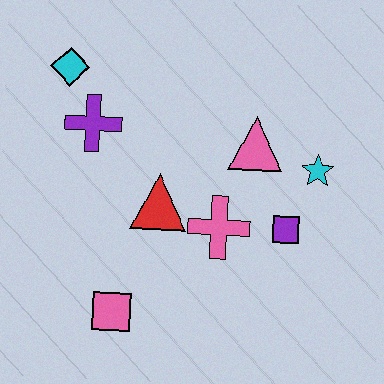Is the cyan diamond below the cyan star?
No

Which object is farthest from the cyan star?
The cyan diamond is farthest from the cyan star.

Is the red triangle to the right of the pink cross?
No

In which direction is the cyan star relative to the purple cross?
The cyan star is to the right of the purple cross.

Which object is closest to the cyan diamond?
The purple cross is closest to the cyan diamond.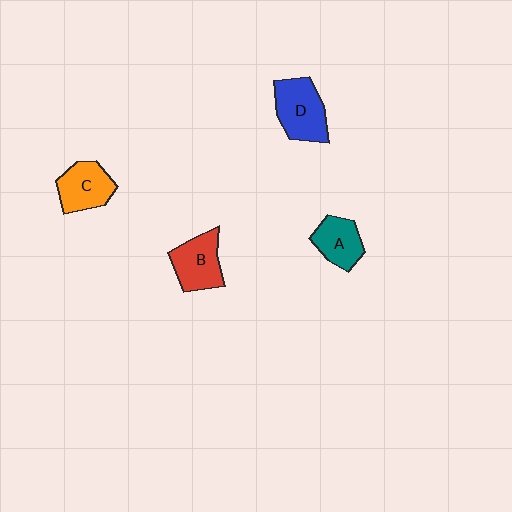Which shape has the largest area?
Shape D (blue).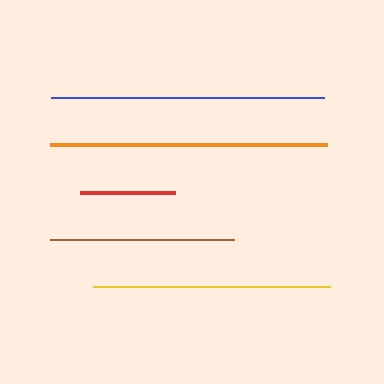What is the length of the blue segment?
The blue segment is approximately 273 pixels long.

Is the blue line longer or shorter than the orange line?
The orange line is longer than the blue line.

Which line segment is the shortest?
The red line is the shortest at approximately 96 pixels.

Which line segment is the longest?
The orange line is the longest at approximately 278 pixels.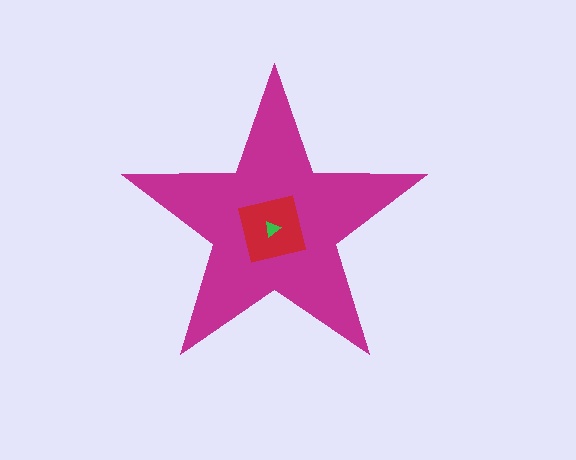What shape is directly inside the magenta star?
The red square.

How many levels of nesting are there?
3.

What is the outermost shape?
The magenta star.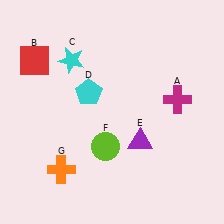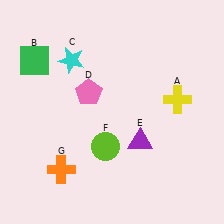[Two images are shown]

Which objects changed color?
A changed from magenta to yellow. B changed from red to green. D changed from cyan to pink.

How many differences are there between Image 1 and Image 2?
There are 3 differences between the two images.